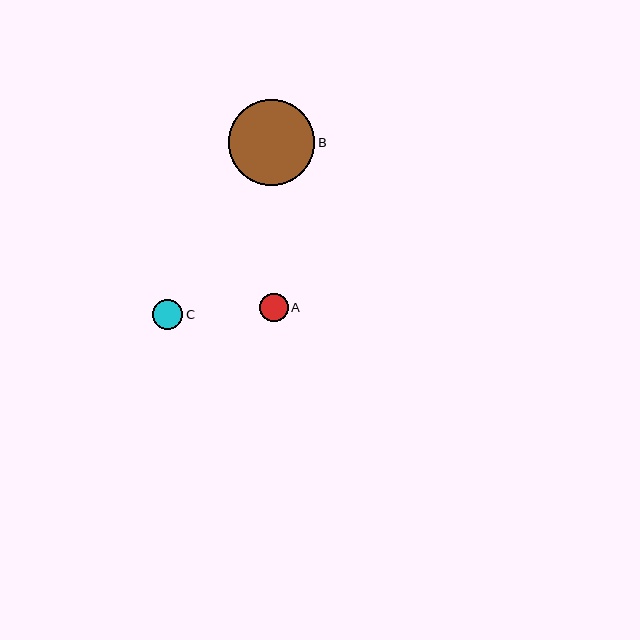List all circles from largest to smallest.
From largest to smallest: B, C, A.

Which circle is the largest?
Circle B is the largest with a size of approximately 86 pixels.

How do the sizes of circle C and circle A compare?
Circle C and circle A are approximately the same size.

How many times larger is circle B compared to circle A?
Circle B is approximately 3.0 times the size of circle A.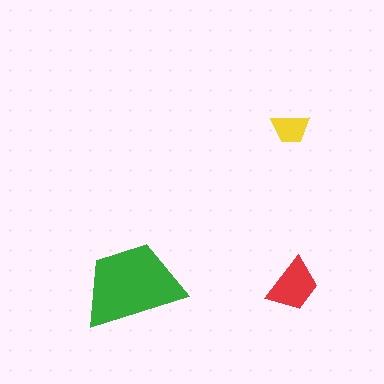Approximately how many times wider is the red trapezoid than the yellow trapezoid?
About 1.5 times wider.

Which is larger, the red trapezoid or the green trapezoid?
The green one.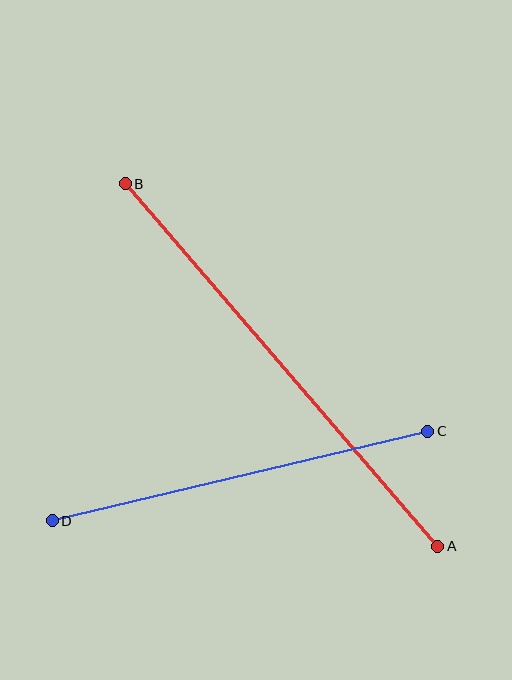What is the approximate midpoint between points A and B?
The midpoint is at approximately (281, 365) pixels.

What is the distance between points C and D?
The distance is approximately 386 pixels.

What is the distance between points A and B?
The distance is approximately 478 pixels.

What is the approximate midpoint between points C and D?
The midpoint is at approximately (240, 476) pixels.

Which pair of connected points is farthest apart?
Points A and B are farthest apart.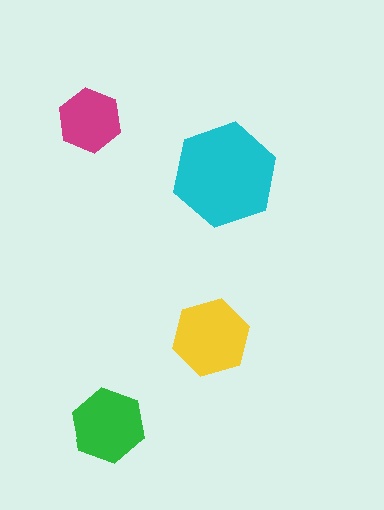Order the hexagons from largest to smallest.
the cyan one, the yellow one, the green one, the magenta one.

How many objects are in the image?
There are 4 objects in the image.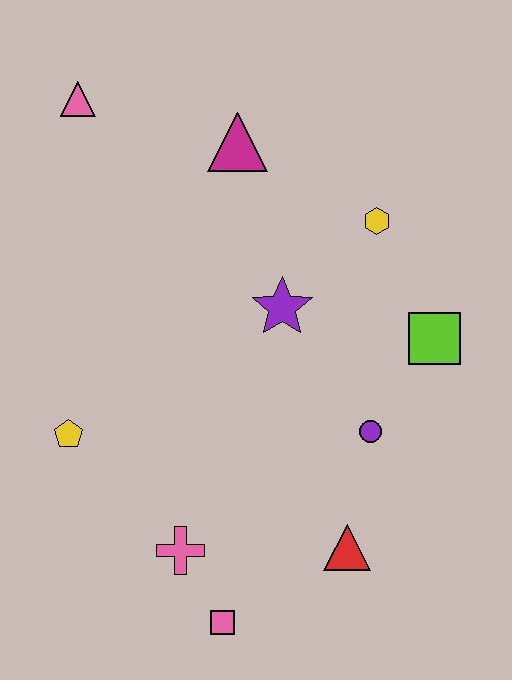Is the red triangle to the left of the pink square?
No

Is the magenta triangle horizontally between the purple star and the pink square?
Yes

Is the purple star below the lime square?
No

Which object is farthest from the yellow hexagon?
The pink square is farthest from the yellow hexagon.